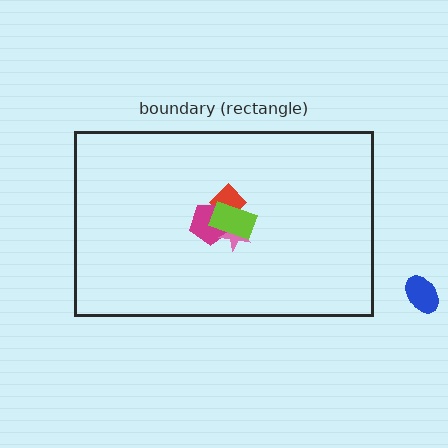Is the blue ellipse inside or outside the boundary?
Outside.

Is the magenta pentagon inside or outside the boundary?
Inside.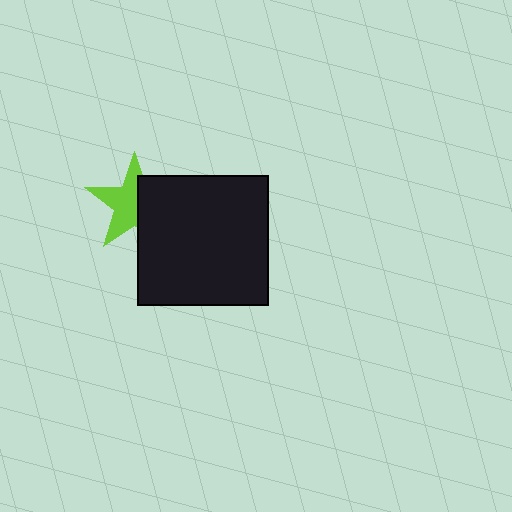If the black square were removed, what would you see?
You would see the complete lime star.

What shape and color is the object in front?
The object in front is a black square.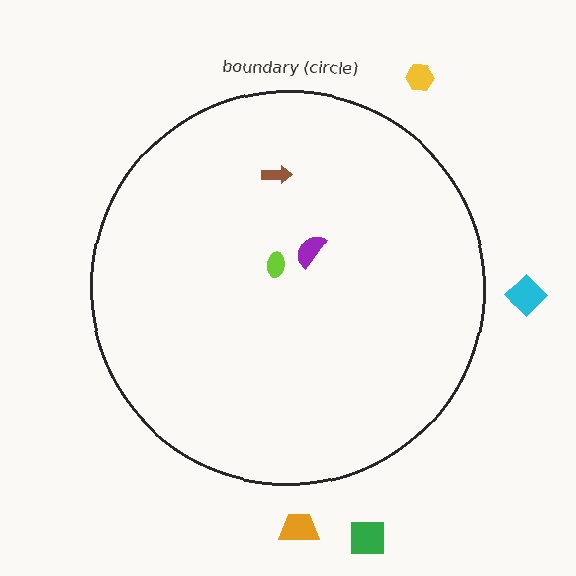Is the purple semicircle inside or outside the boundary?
Inside.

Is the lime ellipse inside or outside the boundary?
Inside.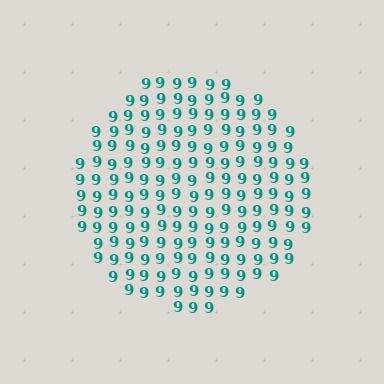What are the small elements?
The small elements are digit 9's.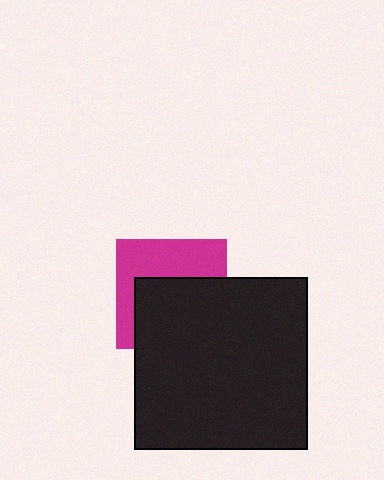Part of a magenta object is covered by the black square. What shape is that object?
It is a square.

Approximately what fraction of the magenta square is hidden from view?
Roughly 55% of the magenta square is hidden behind the black square.